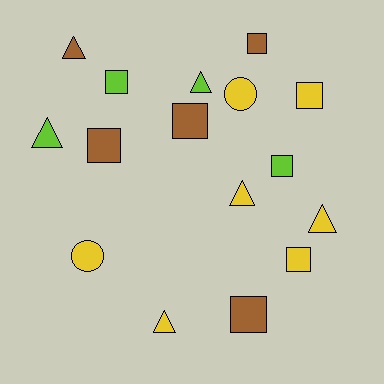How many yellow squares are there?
There are 2 yellow squares.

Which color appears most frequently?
Yellow, with 7 objects.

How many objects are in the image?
There are 16 objects.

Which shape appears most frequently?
Square, with 8 objects.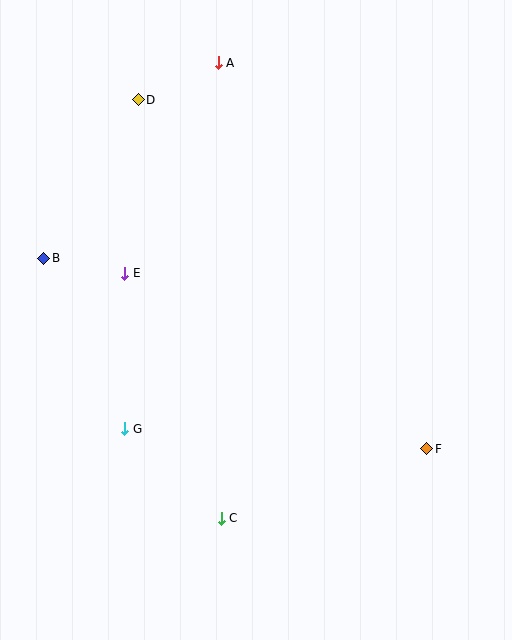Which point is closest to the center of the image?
Point E at (125, 274) is closest to the center.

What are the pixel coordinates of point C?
Point C is at (221, 518).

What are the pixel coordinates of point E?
Point E is at (125, 274).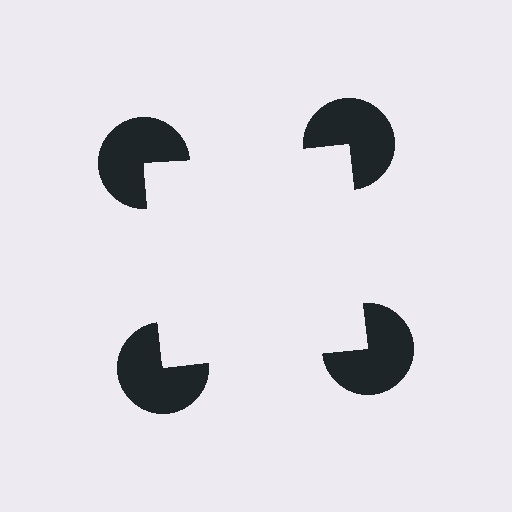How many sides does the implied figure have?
4 sides.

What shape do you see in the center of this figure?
An illusory square — its edges are inferred from the aligned wedge cuts in the pac-man discs, not physically drawn.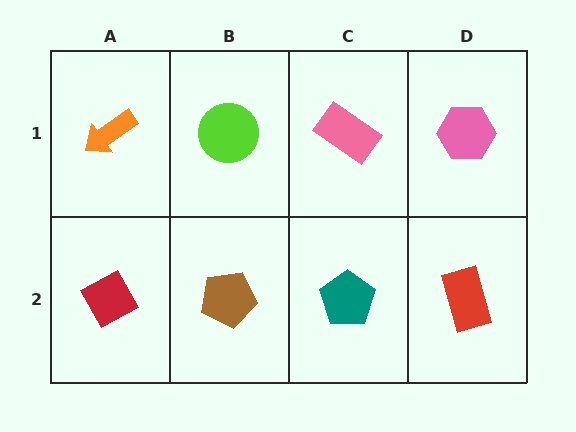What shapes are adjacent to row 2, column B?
A lime circle (row 1, column B), a red diamond (row 2, column A), a teal pentagon (row 2, column C).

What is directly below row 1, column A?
A red diamond.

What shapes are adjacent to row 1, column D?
A red rectangle (row 2, column D), a pink rectangle (row 1, column C).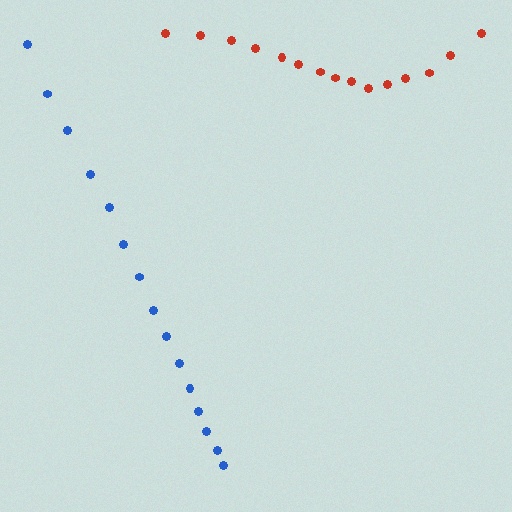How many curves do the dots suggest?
There are 2 distinct paths.